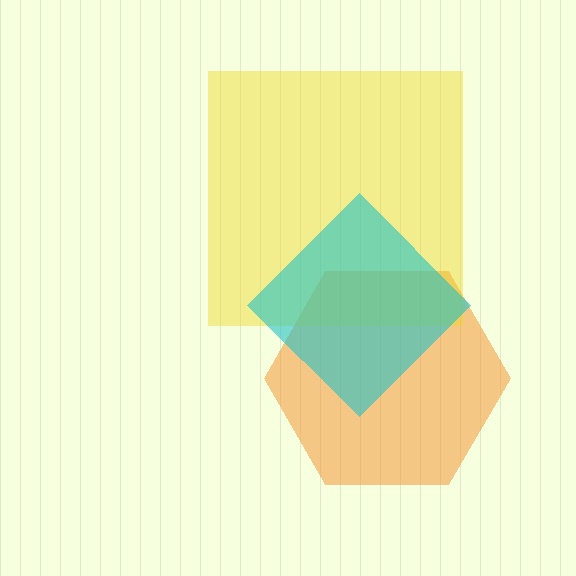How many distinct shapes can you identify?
There are 3 distinct shapes: an orange hexagon, a yellow square, a cyan diamond.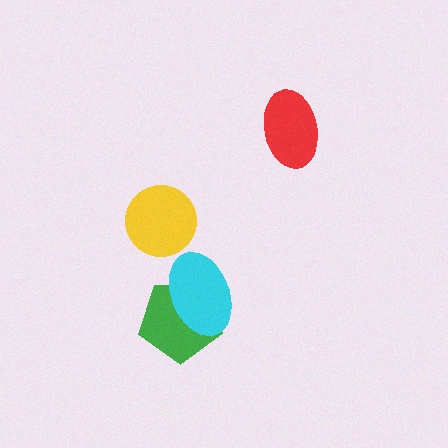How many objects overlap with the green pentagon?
1 object overlaps with the green pentagon.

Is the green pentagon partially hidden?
Yes, it is partially covered by another shape.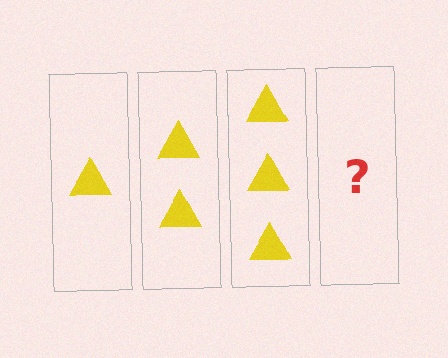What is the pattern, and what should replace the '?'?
The pattern is that each step adds one more triangle. The '?' should be 4 triangles.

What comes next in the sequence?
The next element should be 4 triangles.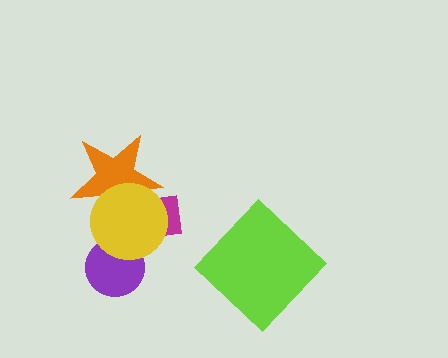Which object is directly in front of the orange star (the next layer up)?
The magenta square is directly in front of the orange star.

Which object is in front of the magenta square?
The yellow circle is in front of the magenta square.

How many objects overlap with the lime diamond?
0 objects overlap with the lime diamond.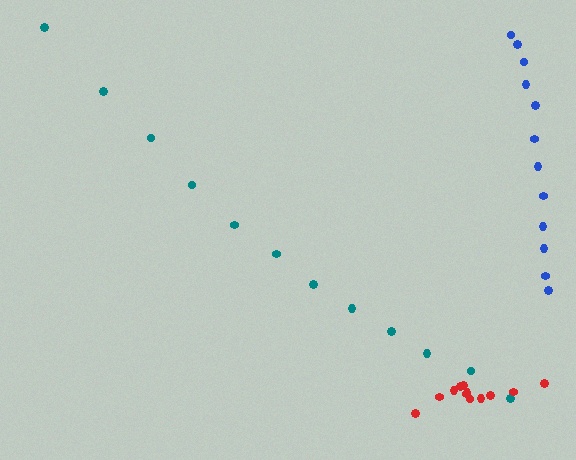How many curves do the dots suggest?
There are 3 distinct paths.